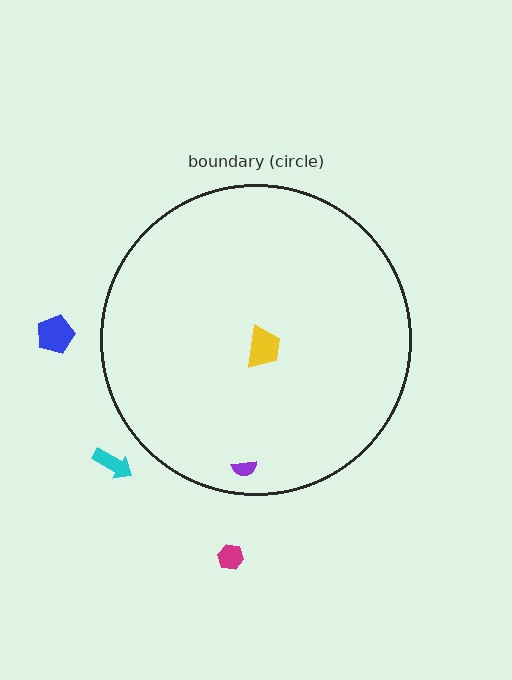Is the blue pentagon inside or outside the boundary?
Outside.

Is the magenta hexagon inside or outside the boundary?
Outside.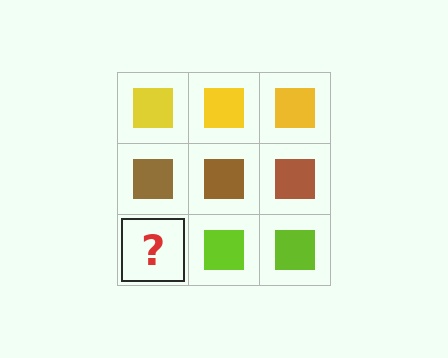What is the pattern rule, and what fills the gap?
The rule is that each row has a consistent color. The gap should be filled with a lime square.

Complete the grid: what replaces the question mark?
The question mark should be replaced with a lime square.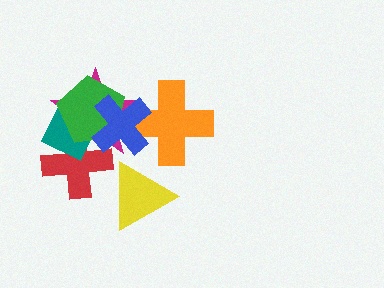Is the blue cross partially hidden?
No, no other shape covers it.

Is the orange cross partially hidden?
Yes, it is partially covered by another shape.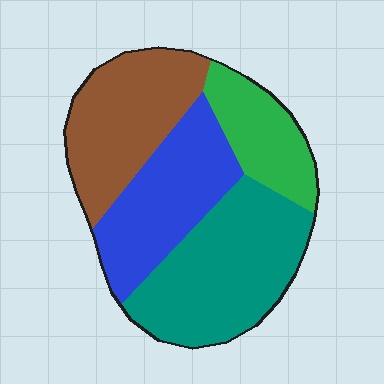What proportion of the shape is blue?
Blue covers 25% of the shape.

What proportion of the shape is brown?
Brown covers about 25% of the shape.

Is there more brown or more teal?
Teal.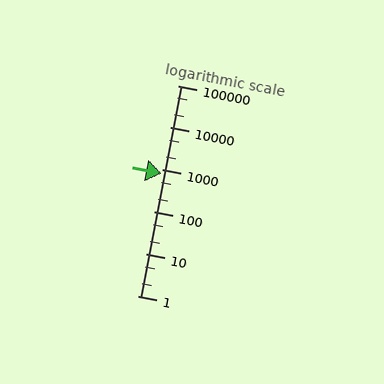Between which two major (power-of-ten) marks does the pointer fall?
The pointer is between 100 and 1000.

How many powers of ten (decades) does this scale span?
The scale spans 5 decades, from 1 to 100000.